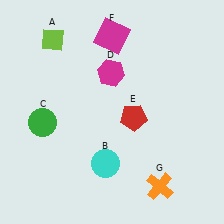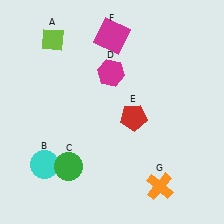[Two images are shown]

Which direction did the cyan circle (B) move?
The cyan circle (B) moved left.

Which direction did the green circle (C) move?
The green circle (C) moved down.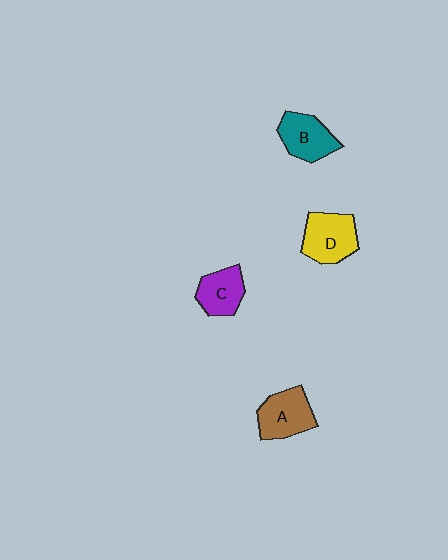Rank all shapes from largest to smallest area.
From largest to smallest: D (yellow), A (brown), B (teal), C (purple).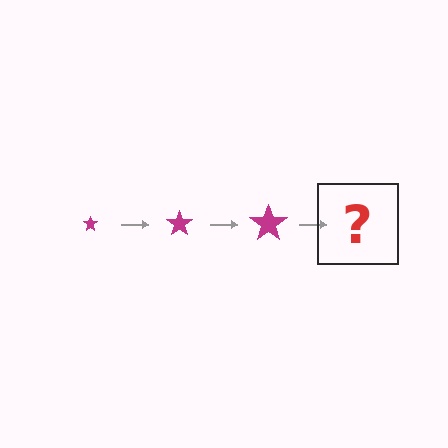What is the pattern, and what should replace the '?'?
The pattern is that the star gets progressively larger each step. The '?' should be a magenta star, larger than the previous one.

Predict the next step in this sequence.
The next step is a magenta star, larger than the previous one.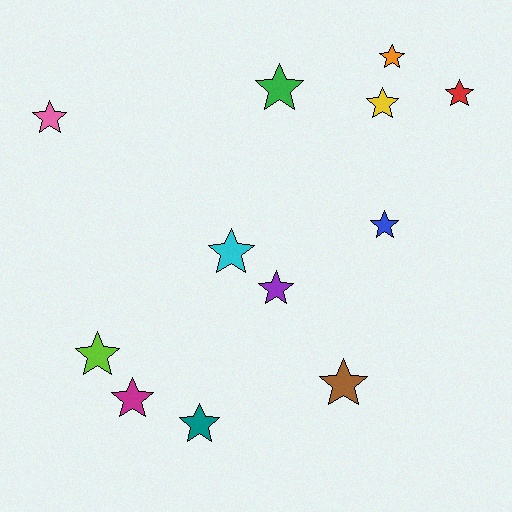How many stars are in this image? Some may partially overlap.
There are 12 stars.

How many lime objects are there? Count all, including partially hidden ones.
There is 1 lime object.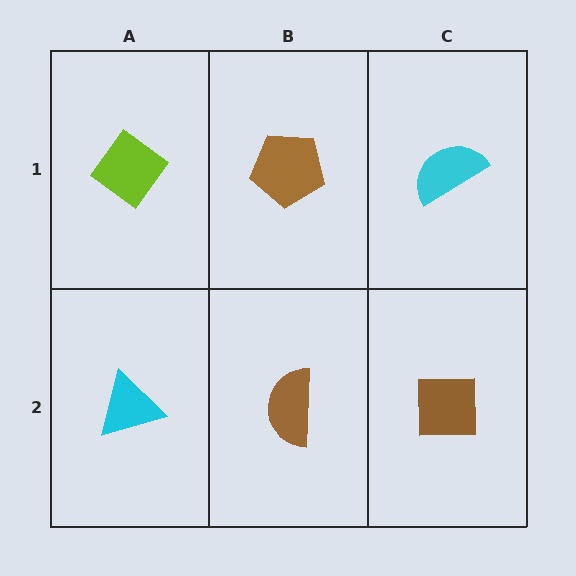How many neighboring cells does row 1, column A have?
2.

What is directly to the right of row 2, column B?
A brown square.